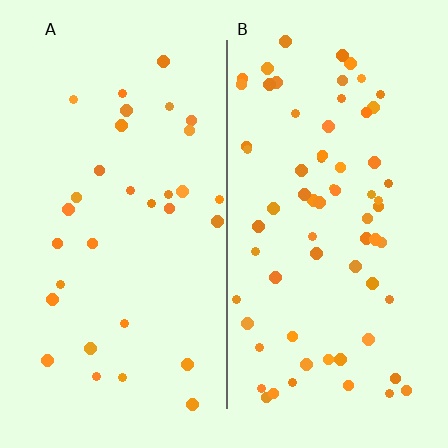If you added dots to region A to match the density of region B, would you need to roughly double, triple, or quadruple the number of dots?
Approximately double.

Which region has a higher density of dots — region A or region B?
B (the right).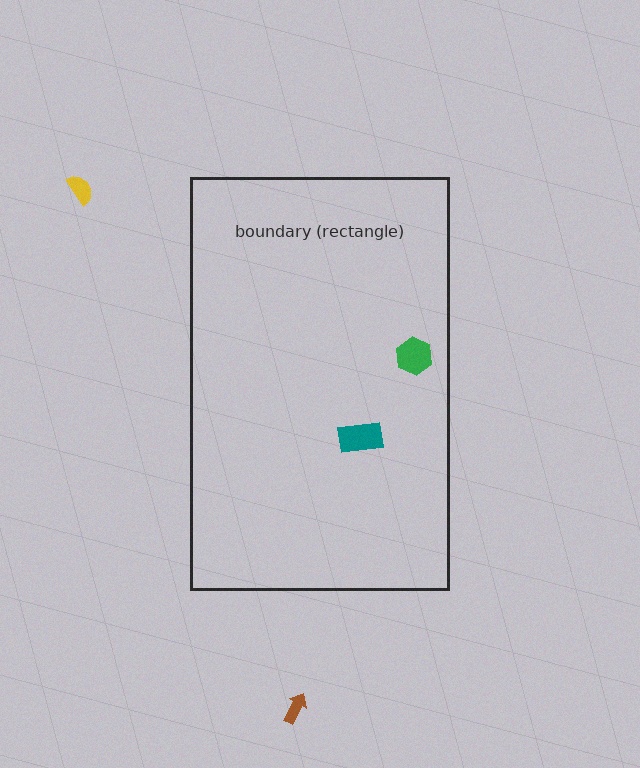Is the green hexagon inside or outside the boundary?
Inside.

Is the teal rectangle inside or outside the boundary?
Inside.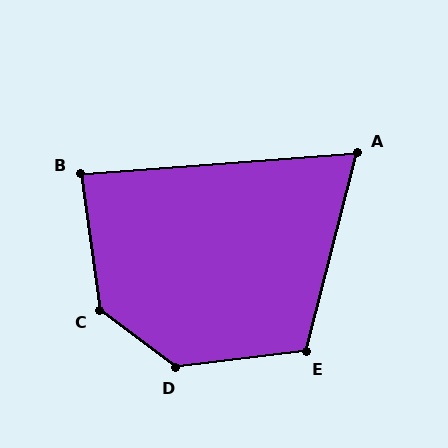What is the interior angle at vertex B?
Approximately 87 degrees (approximately right).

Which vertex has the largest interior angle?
D, at approximately 136 degrees.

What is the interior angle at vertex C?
Approximately 135 degrees (obtuse).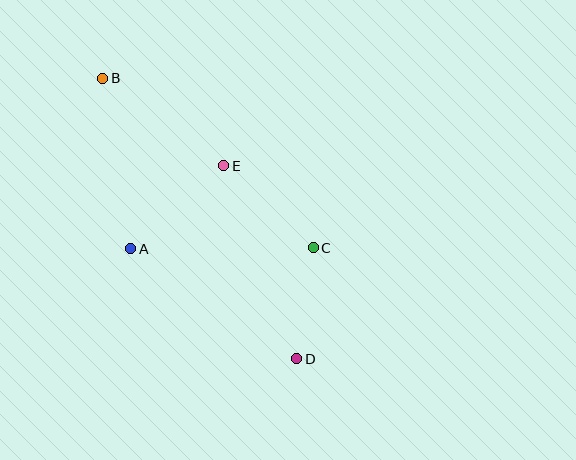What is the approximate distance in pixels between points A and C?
The distance between A and C is approximately 182 pixels.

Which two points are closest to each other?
Points C and D are closest to each other.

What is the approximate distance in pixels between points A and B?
The distance between A and B is approximately 173 pixels.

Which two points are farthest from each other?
Points B and D are farthest from each other.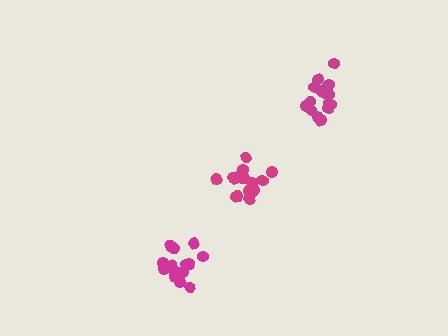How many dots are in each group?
Group 1: 14 dots, Group 2: 17 dots, Group 3: 16 dots (47 total).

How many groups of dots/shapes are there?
There are 3 groups.